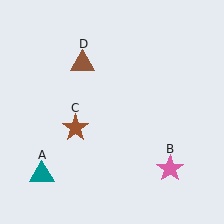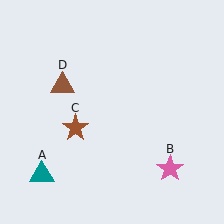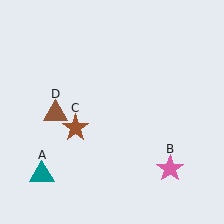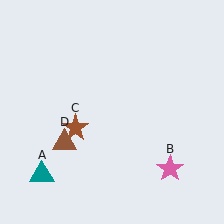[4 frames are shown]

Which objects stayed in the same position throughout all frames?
Teal triangle (object A) and pink star (object B) and brown star (object C) remained stationary.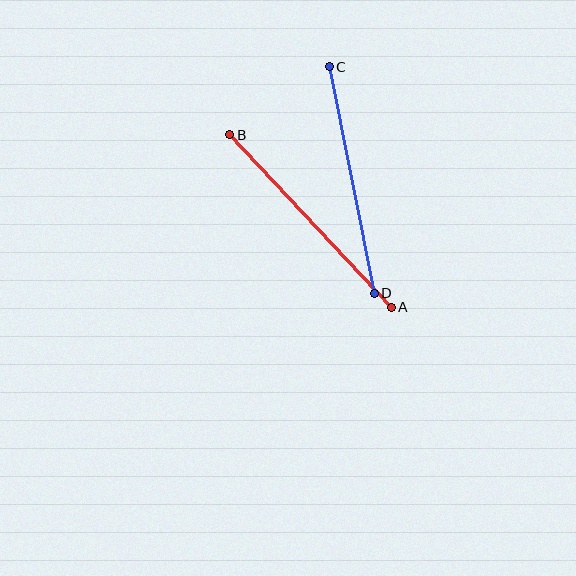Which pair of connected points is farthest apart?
Points A and B are farthest apart.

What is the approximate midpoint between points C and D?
The midpoint is at approximately (352, 180) pixels.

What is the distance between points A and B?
The distance is approximately 236 pixels.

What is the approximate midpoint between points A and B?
The midpoint is at approximately (311, 221) pixels.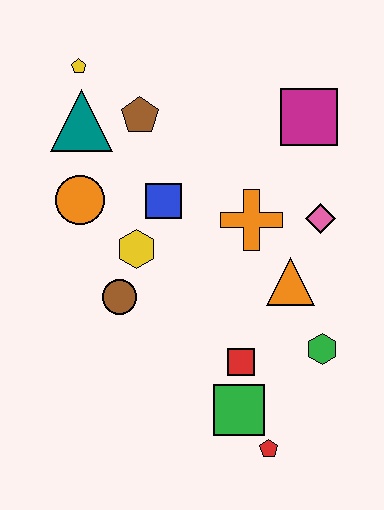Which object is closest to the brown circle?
The yellow hexagon is closest to the brown circle.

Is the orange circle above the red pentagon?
Yes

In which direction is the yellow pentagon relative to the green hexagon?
The yellow pentagon is above the green hexagon.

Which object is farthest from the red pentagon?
The yellow pentagon is farthest from the red pentagon.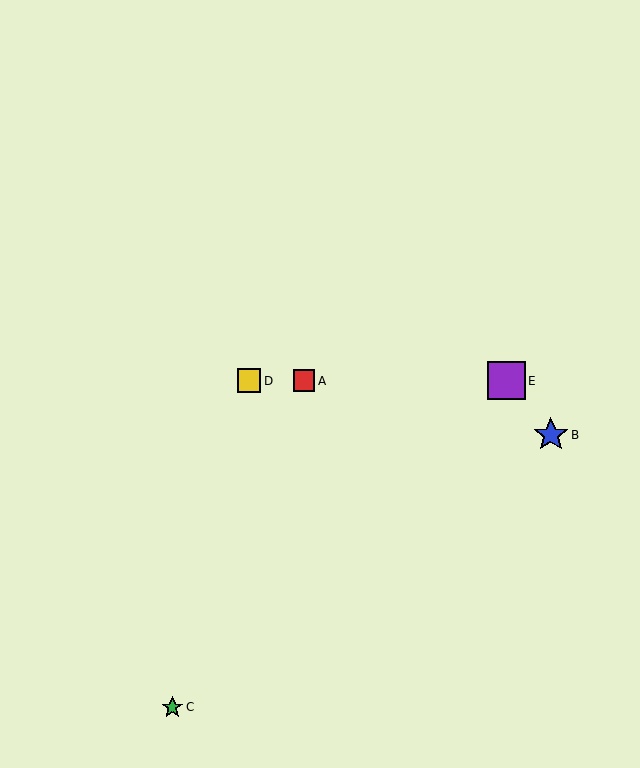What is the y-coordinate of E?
Object E is at y≈381.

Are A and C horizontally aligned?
No, A is at y≈381 and C is at y≈707.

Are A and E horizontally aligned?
Yes, both are at y≈381.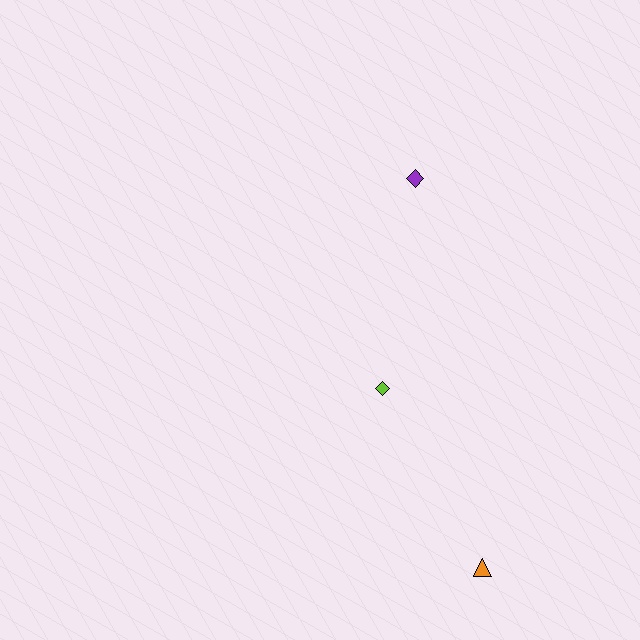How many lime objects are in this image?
There is 1 lime object.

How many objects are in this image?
There are 3 objects.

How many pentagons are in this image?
There are no pentagons.